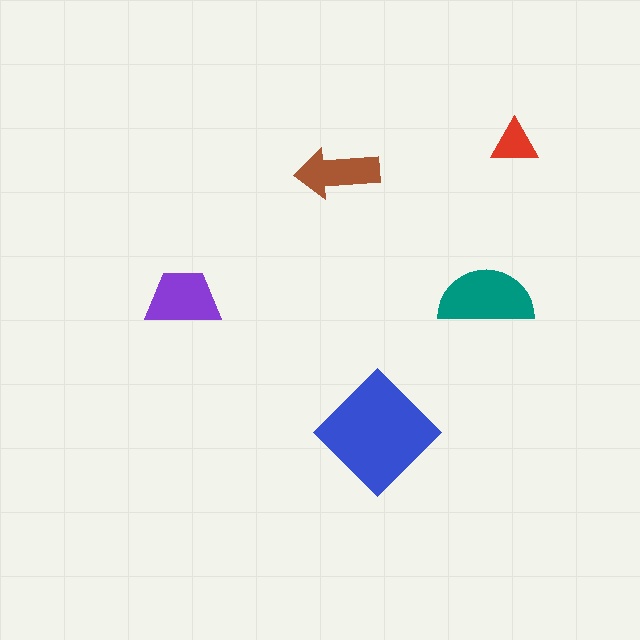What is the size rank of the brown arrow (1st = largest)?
4th.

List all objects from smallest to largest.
The red triangle, the brown arrow, the purple trapezoid, the teal semicircle, the blue diamond.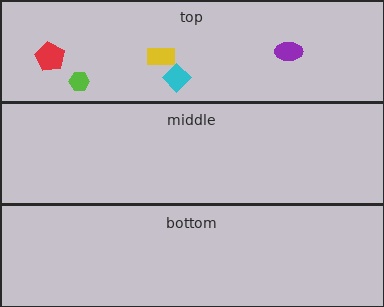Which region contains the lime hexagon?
The top region.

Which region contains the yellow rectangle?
The top region.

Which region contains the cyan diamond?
The top region.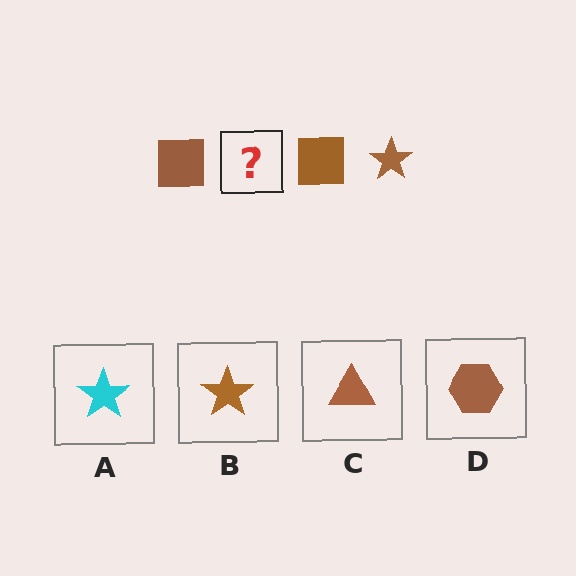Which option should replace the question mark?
Option B.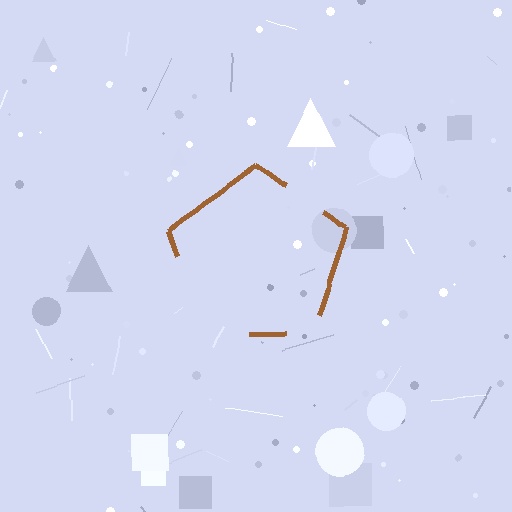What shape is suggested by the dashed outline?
The dashed outline suggests a pentagon.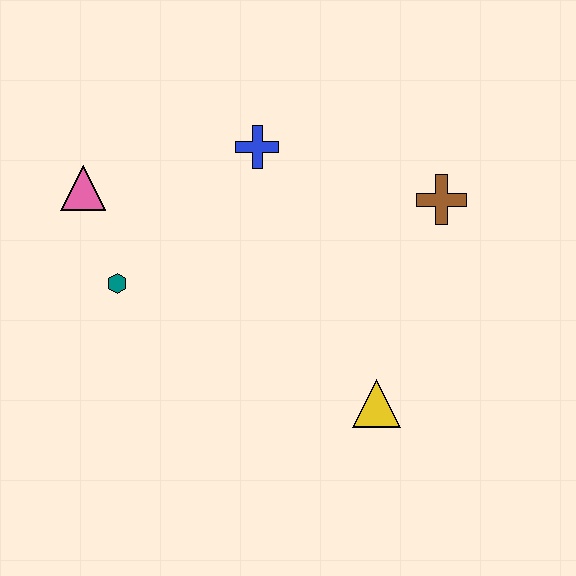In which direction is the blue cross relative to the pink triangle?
The blue cross is to the right of the pink triangle.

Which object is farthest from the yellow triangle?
The pink triangle is farthest from the yellow triangle.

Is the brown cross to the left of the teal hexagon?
No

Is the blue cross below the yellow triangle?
No